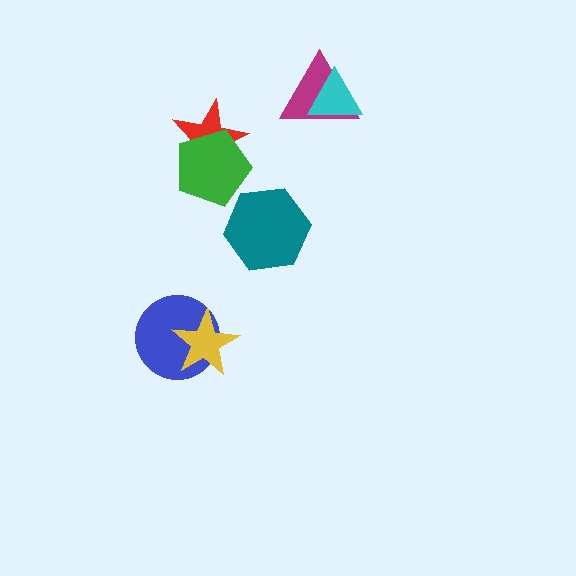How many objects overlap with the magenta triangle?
1 object overlaps with the magenta triangle.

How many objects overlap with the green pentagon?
1 object overlaps with the green pentagon.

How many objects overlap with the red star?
1 object overlaps with the red star.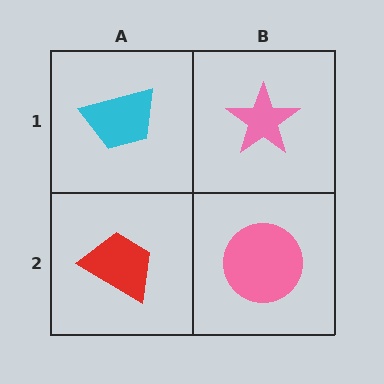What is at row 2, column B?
A pink circle.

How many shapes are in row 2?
2 shapes.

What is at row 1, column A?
A cyan trapezoid.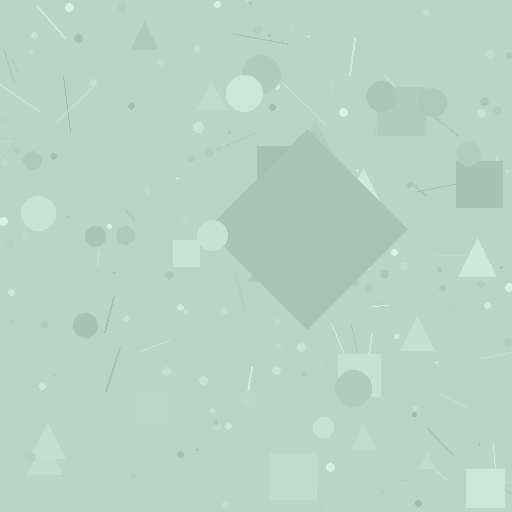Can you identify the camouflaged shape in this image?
The camouflaged shape is a diamond.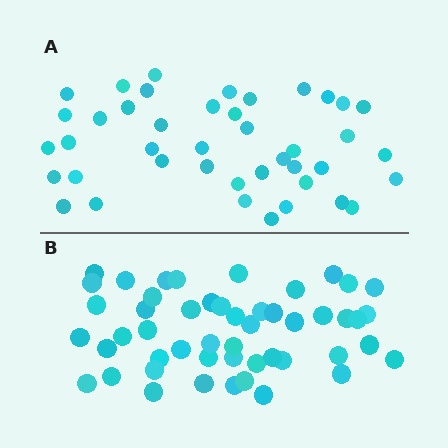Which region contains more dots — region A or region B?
Region B (the bottom region) has more dots.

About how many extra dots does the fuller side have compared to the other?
Region B has roughly 8 or so more dots than region A.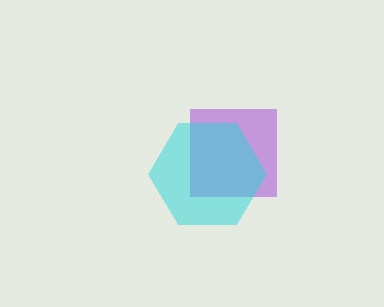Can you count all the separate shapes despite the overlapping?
Yes, there are 2 separate shapes.